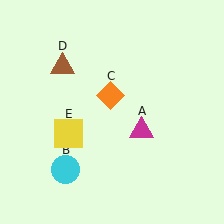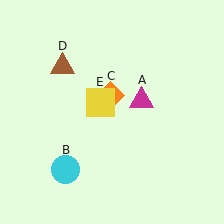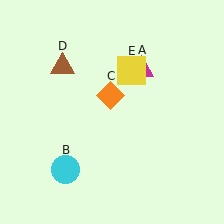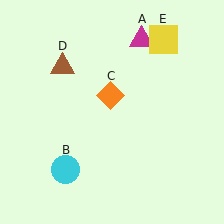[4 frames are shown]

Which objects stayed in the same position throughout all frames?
Cyan circle (object B) and orange diamond (object C) and brown triangle (object D) remained stationary.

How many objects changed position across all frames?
2 objects changed position: magenta triangle (object A), yellow square (object E).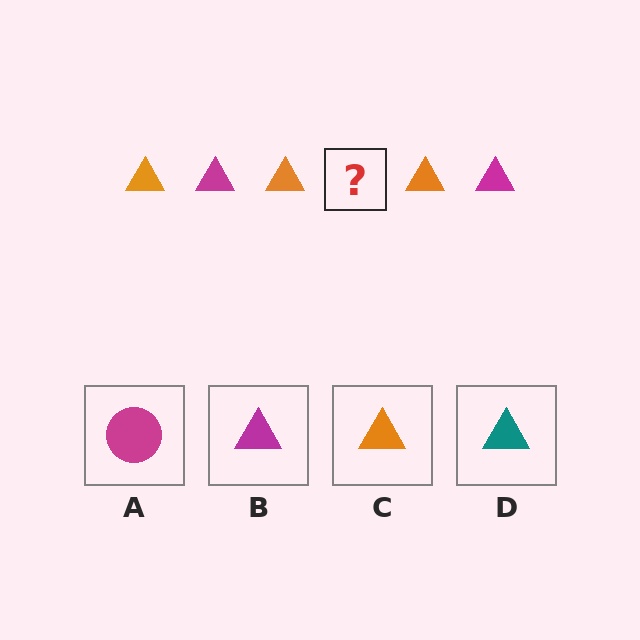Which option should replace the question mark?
Option B.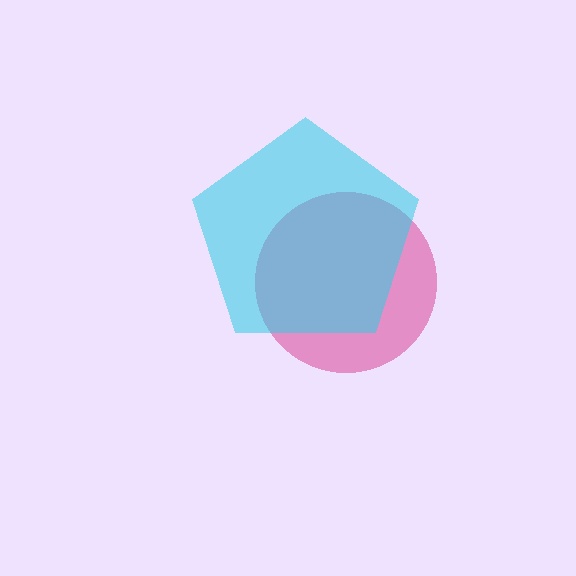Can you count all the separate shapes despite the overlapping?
Yes, there are 2 separate shapes.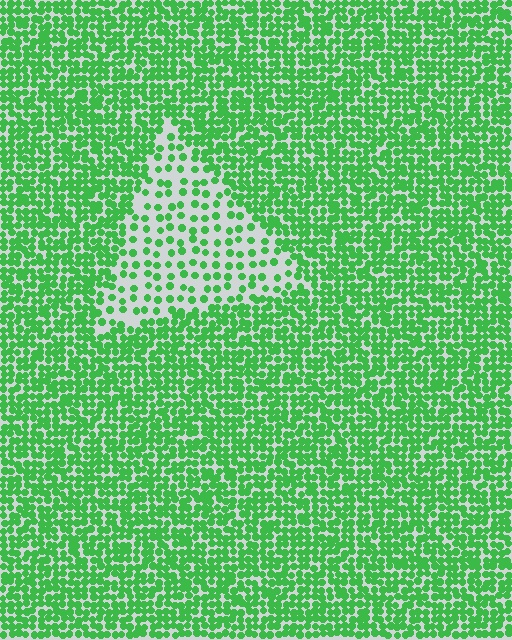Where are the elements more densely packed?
The elements are more densely packed outside the triangle boundary.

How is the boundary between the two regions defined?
The boundary is defined by a change in element density (approximately 2.5x ratio). All elements are the same color, size, and shape.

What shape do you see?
I see a triangle.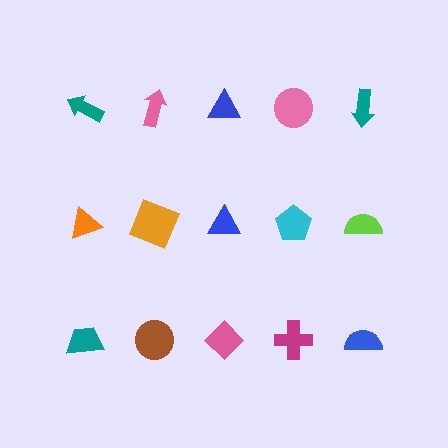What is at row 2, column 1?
An orange triangle.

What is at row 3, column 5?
A blue semicircle.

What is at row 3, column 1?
A teal trapezoid.